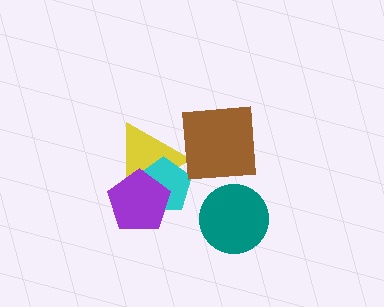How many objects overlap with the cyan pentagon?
2 objects overlap with the cyan pentagon.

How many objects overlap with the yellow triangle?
3 objects overlap with the yellow triangle.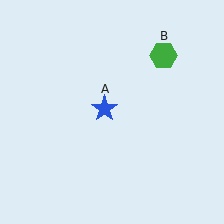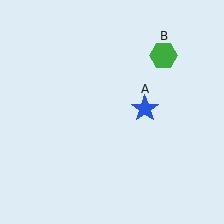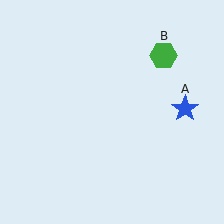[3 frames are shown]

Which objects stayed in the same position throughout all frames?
Green hexagon (object B) remained stationary.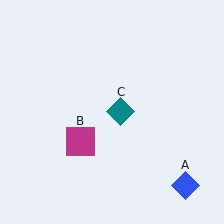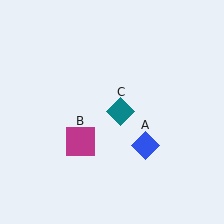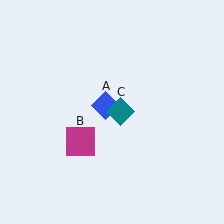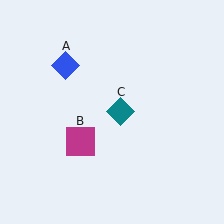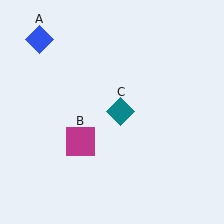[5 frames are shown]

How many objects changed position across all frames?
1 object changed position: blue diamond (object A).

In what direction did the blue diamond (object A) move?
The blue diamond (object A) moved up and to the left.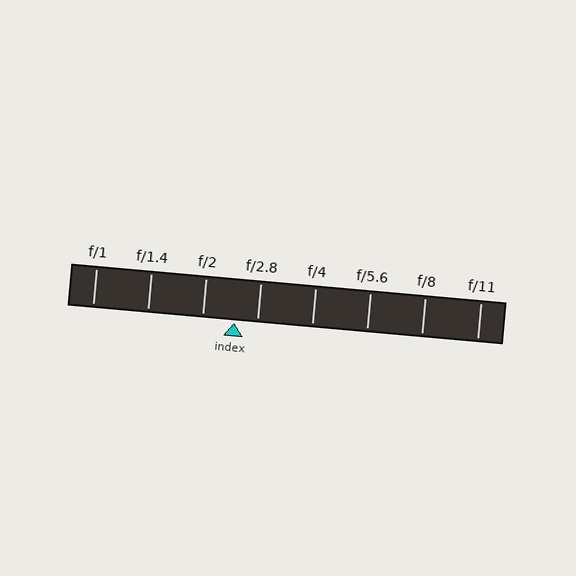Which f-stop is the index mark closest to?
The index mark is closest to f/2.8.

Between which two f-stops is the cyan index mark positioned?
The index mark is between f/2 and f/2.8.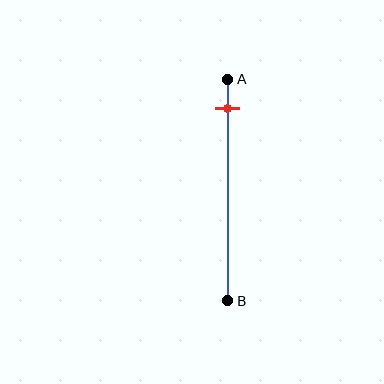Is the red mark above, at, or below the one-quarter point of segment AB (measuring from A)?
The red mark is above the one-quarter point of segment AB.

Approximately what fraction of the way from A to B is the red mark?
The red mark is approximately 15% of the way from A to B.